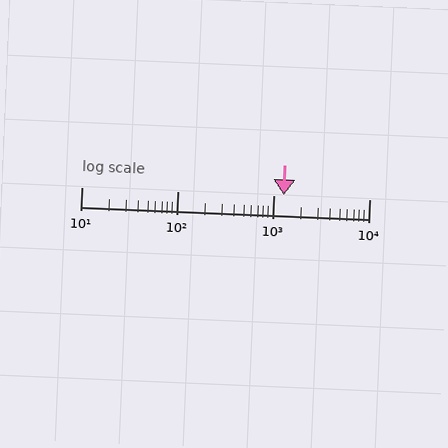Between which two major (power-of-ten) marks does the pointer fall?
The pointer is between 1000 and 10000.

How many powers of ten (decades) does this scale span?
The scale spans 3 decades, from 10 to 10000.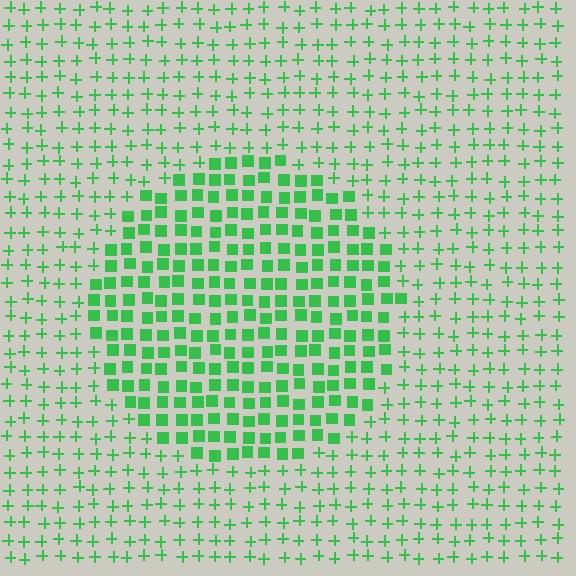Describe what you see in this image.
The image is filled with small green elements arranged in a uniform grid. A circle-shaped region contains squares, while the surrounding area contains plus signs. The boundary is defined purely by the change in element shape.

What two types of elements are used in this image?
The image uses squares inside the circle region and plus signs outside it.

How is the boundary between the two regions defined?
The boundary is defined by a change in element shape: squares inside vs. plus signs outside. All elements share the same color and spacing.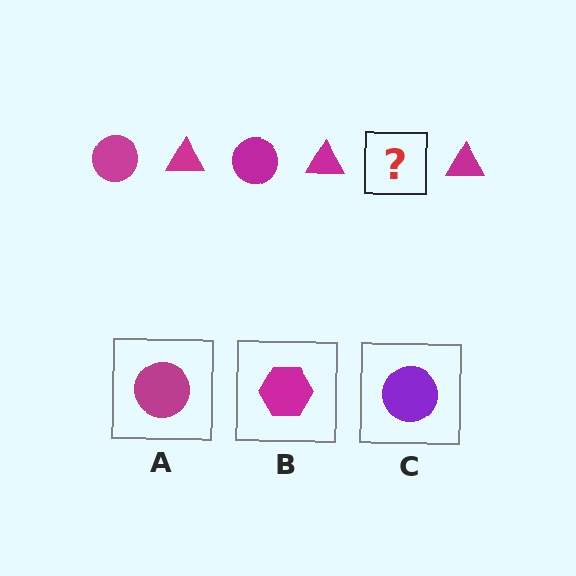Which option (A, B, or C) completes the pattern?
A.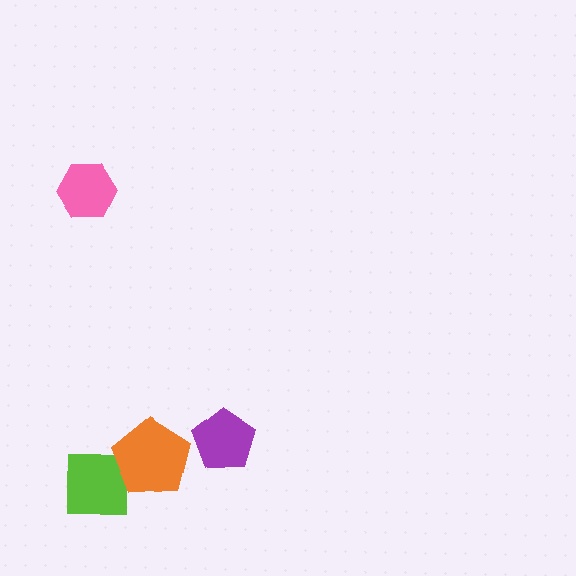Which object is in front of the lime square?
The orange pentagon is in front of the lime square.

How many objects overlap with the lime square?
1 object overlaps with the lime square.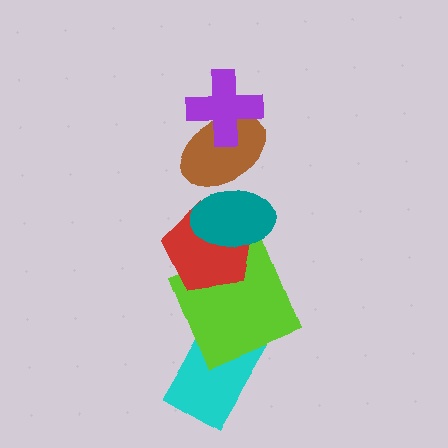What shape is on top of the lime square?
The red pentagon is on top of the lime square.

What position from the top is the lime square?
The lime square is 5th from the top.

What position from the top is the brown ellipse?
The brown ellipse is 2nd from the top.